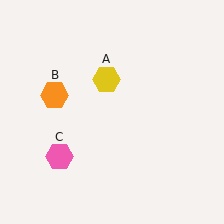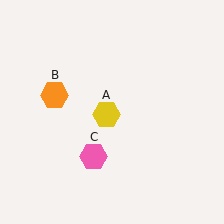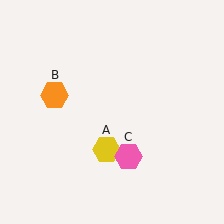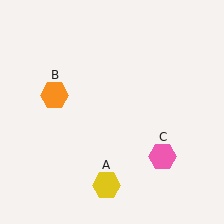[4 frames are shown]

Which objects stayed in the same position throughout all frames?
Orange hexagon (object B) remained stationary.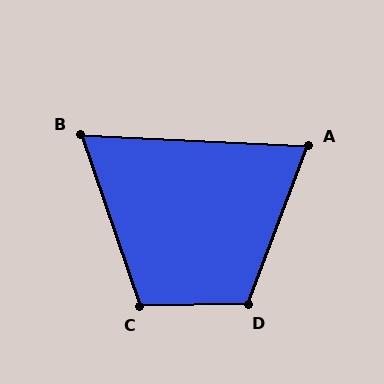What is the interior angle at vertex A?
Approximately 72 degrees (acute).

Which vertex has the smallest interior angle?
B, at approximately 68 degrees.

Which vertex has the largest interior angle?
D, at approximately 112 degrees.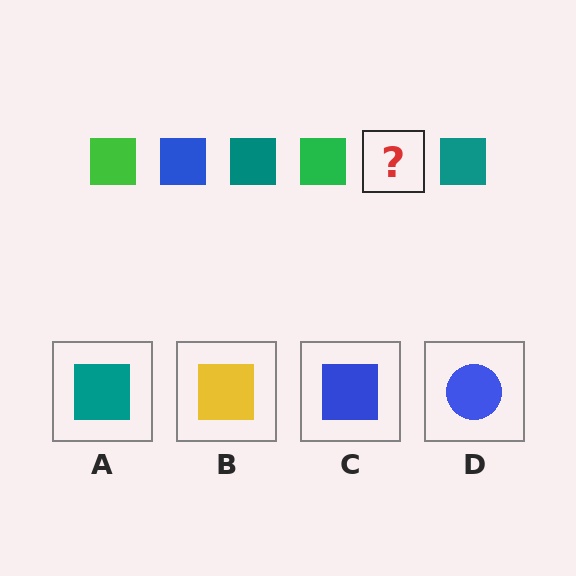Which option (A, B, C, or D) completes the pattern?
C.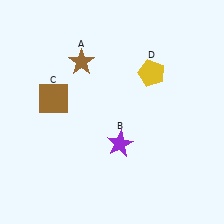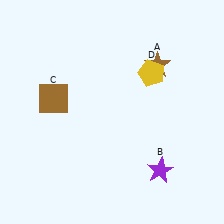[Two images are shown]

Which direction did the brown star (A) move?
The brown star (A) moved right.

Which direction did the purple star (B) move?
The purple star (B) moved right.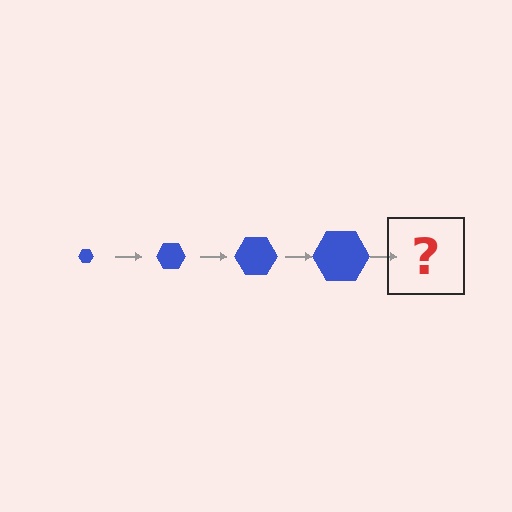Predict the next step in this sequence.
The next step is a blue hexagon, larger than the previous one.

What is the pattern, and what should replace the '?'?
The pattern is that the hexagon gets progressively larger each step. The '?' should be a blue hexagon, larger than the previous one.